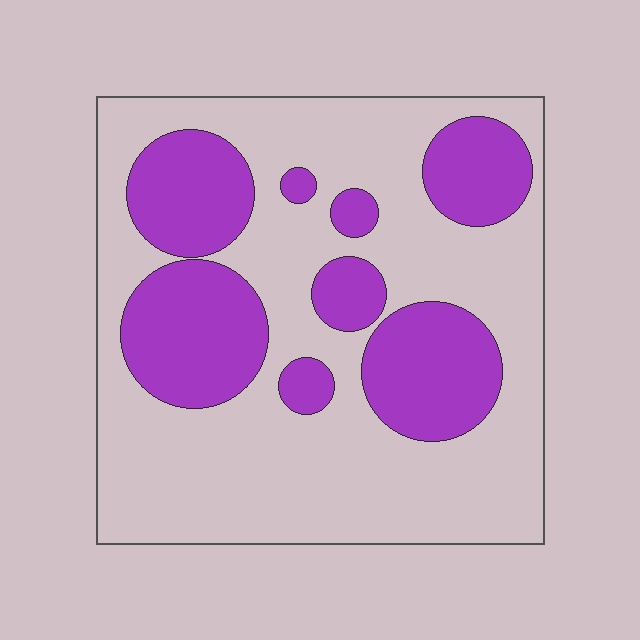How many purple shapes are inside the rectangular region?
8.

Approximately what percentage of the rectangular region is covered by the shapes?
Approximately 35%.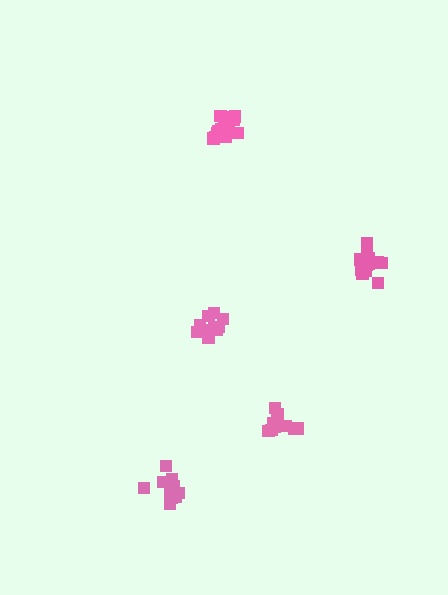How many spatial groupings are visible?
There are 5 spatial groupings.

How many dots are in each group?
Group 1: 12 dots, Group 2: 10 dots, Group 3: 14 dots, Group 4: 13 dots, Group 5: 12 dots (61 total).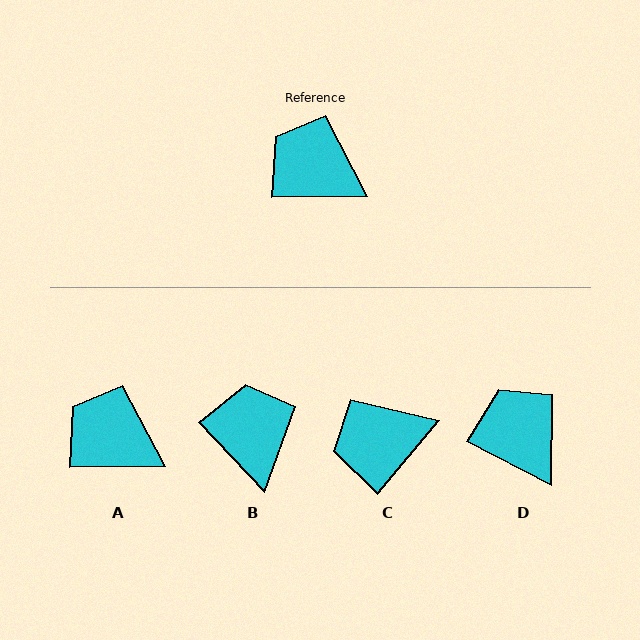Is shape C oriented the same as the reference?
No, it is off by about 49 degrees.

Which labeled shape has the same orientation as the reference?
A.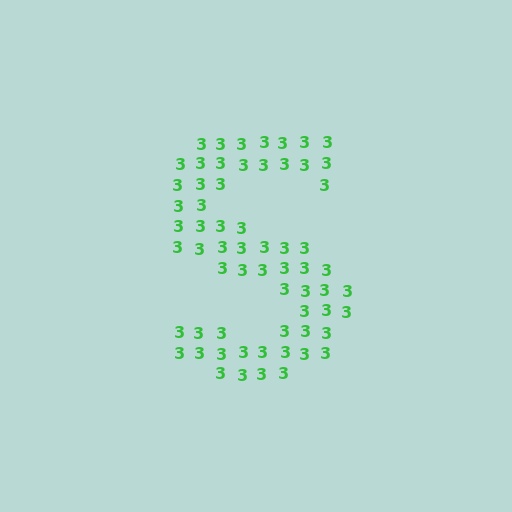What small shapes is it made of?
It is made of small digit 3's.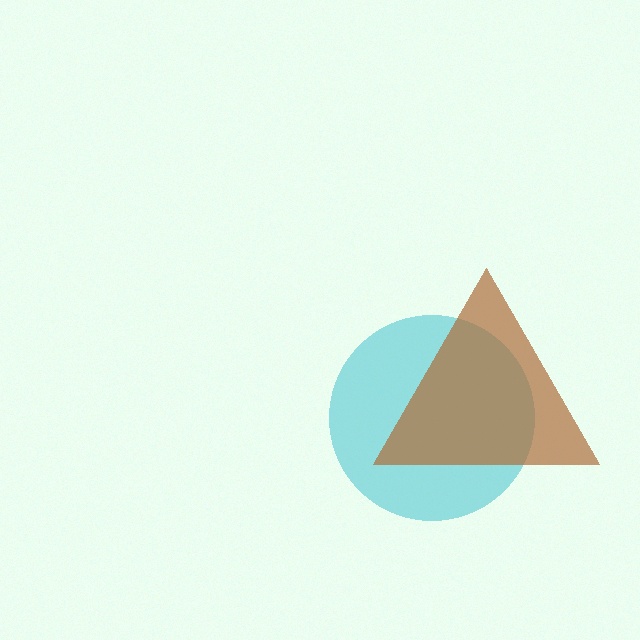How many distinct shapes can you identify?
There are 2 distinct shapes: a cyan circle, a brown triangle.